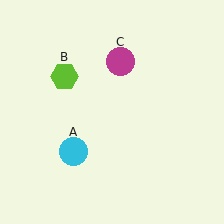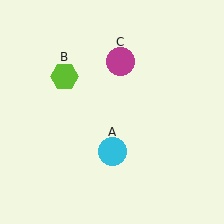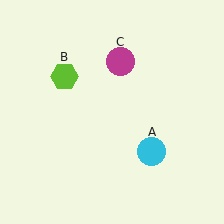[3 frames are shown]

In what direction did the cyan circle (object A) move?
The cyan circle (object A) moved right.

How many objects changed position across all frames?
1 object changed position: cyan circle (object A).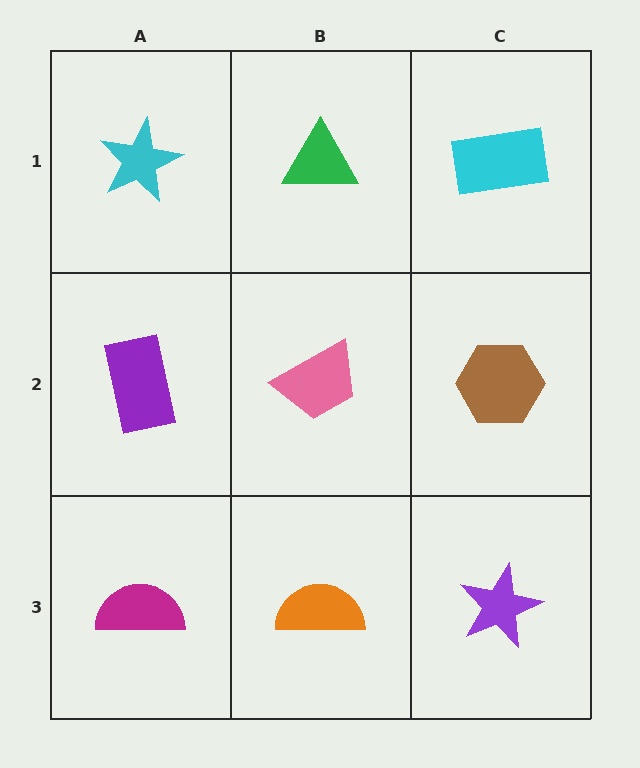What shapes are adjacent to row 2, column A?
A cyan star (row 1, column A), a magenta semicircle (row 3, column A), a pink trapezoid (row 2, column B).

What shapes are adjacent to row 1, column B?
A pink trapezoid (row 2, column B), a cyan star (row 1, column A), a cyan rectangle (row 1, column C).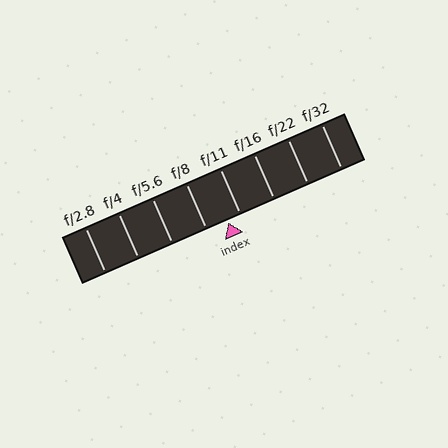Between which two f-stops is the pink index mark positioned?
The index mark is between f/8 and f/11.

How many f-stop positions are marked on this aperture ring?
There are 8 f-stop positions marked.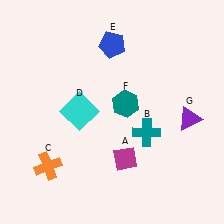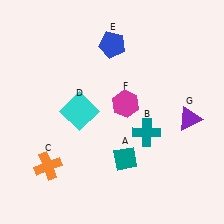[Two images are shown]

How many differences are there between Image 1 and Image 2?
There are 2 differences between the two images.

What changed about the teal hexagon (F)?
In Image 1, F is teal. In Image 2, it changed to magenta.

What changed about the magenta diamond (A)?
In Image 1, A is magenta. In Image 2, it changed to teal.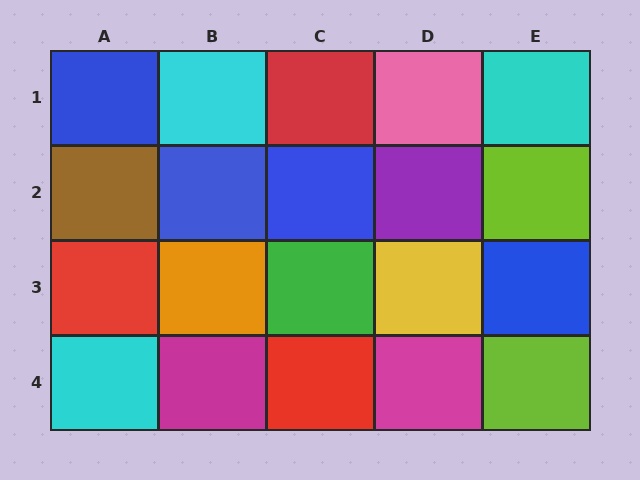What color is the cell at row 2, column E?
Lime.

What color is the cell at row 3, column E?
Blue.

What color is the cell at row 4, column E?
Lime.